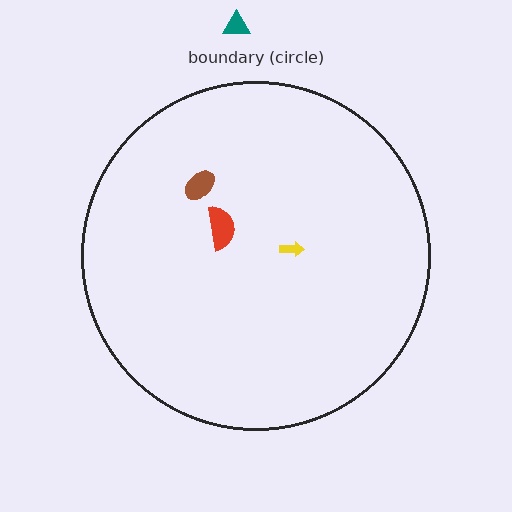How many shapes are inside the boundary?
3 inside, 1 outside.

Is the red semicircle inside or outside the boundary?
Inside.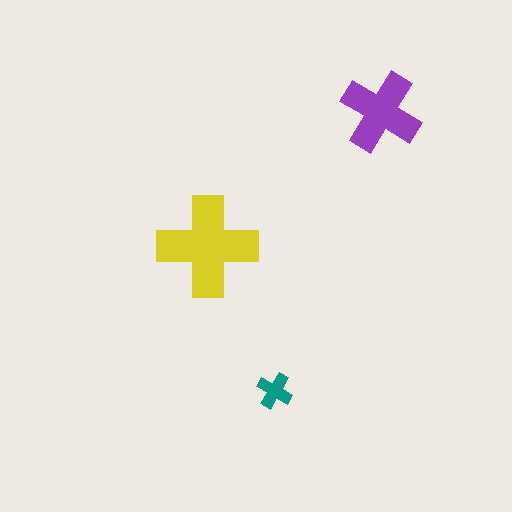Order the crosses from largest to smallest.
the yellow one, the purple one, the teal one.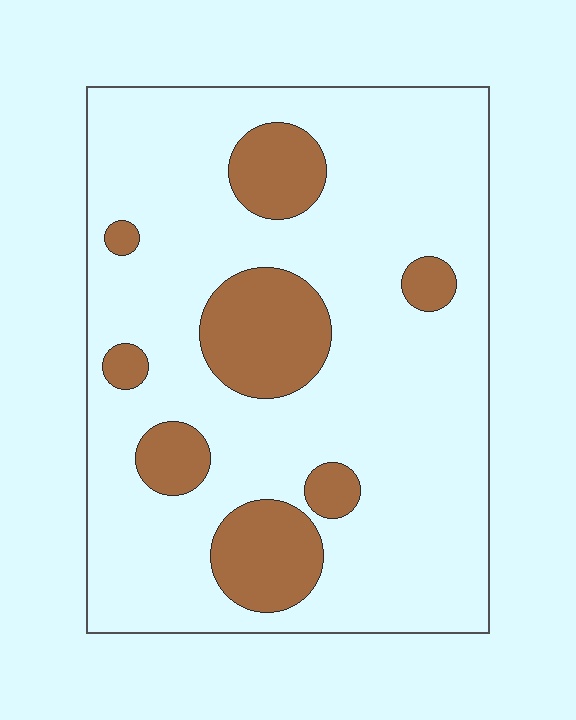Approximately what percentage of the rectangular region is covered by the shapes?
Approximately 20%.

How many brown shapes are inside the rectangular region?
8.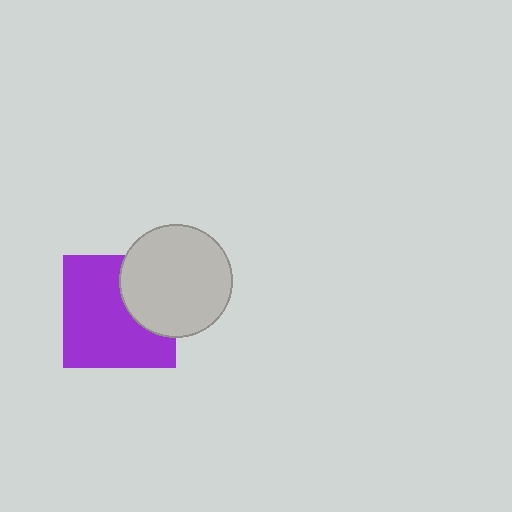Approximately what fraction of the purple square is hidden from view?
Roughly 31% of the purple square is hidden behind the light gray circle.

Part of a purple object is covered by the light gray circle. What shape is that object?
It is a square.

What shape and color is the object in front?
The object in front is a light gray circle.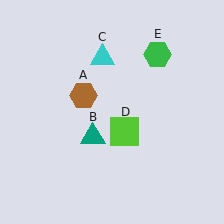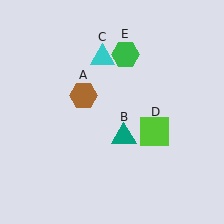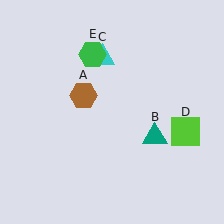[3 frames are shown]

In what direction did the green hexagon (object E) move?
The green hexagon (object E) moved left.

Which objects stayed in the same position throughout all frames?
Brown hexagon (object A) and cyan triangle (object C) remained stationary.